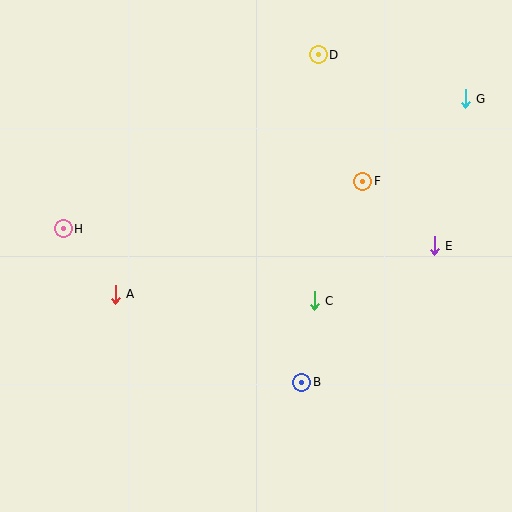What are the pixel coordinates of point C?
Point C is at (314, 301).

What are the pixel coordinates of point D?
Point D is at (318, 55).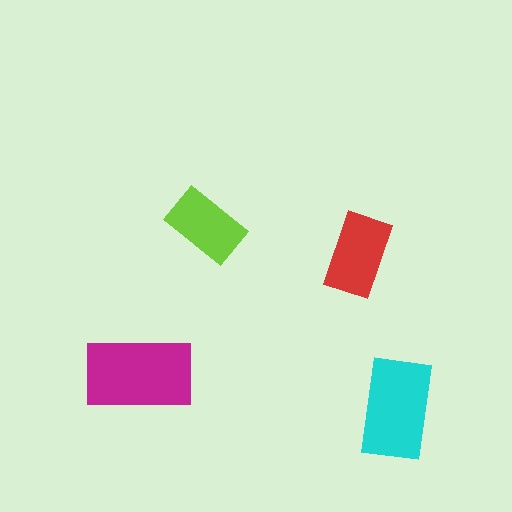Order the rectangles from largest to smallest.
the magenta one, the cyan one, the red one, the lime one.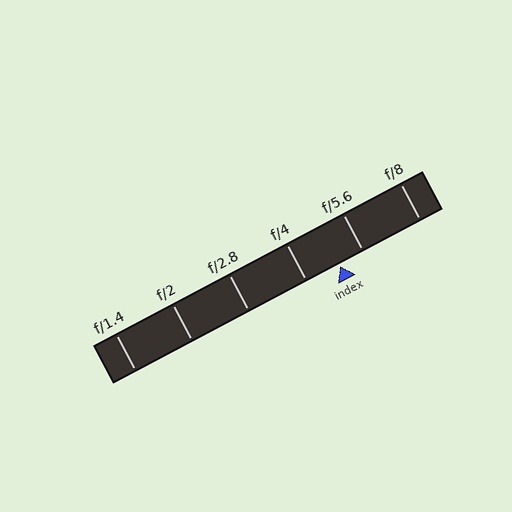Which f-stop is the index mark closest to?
The index mark is closest to f/5.6.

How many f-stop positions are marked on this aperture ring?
There are 6 f-stop positions marked.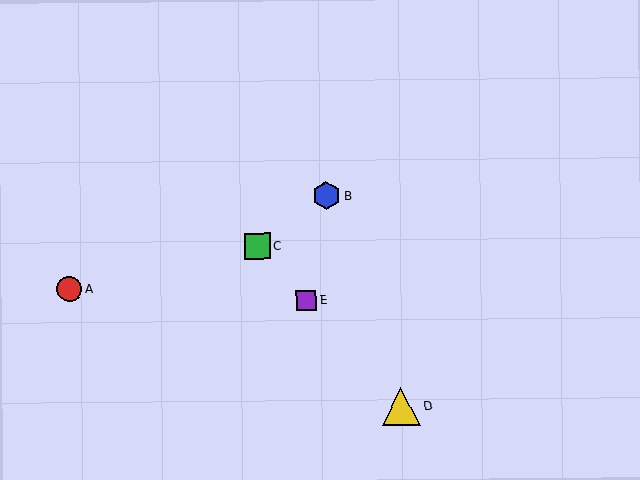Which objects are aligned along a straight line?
Objects C, D, E are aligned along a straight line.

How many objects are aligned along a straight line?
3 objects (C, D, E) are aligned along a straight line.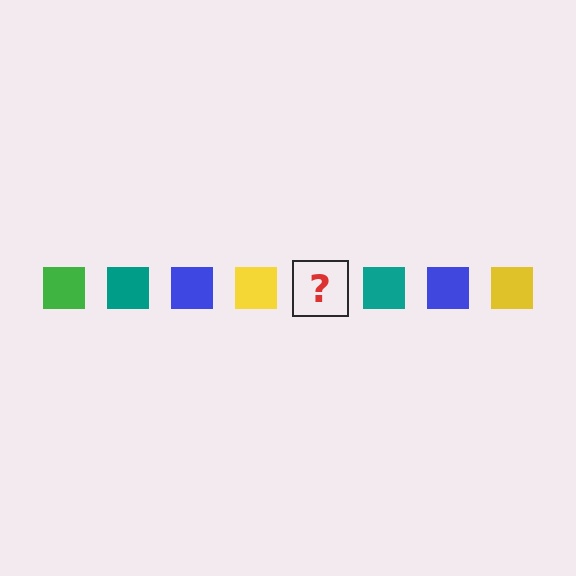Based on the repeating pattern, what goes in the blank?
The blank should be a green square.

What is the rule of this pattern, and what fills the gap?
The rule is that the pattern cycles through green, teal, blue, yellow squares. The gap should be filled with a green square.